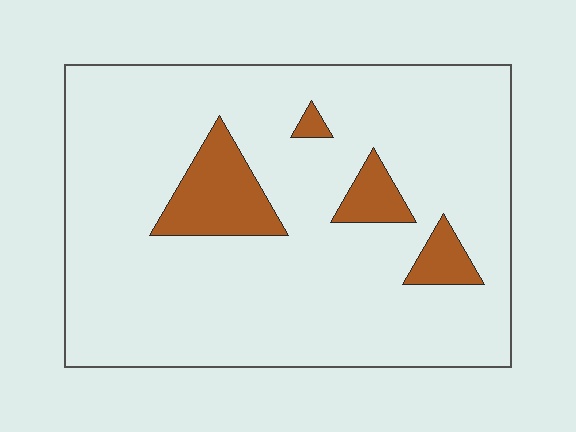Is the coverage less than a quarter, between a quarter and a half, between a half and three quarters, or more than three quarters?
Less than a quarter.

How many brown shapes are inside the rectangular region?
4.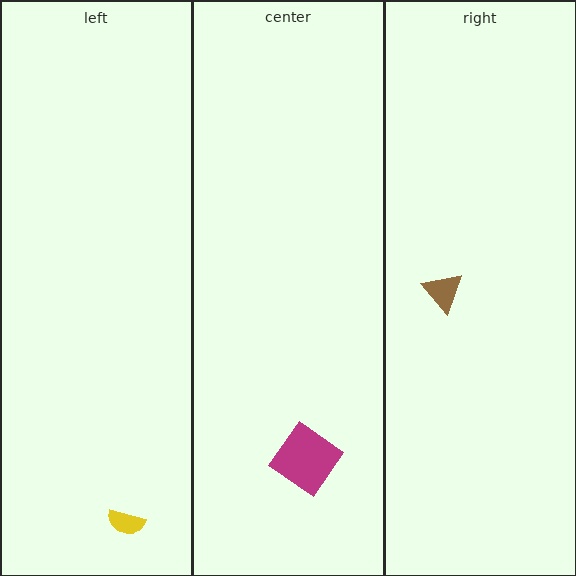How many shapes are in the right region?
1.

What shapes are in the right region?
The brown triangle.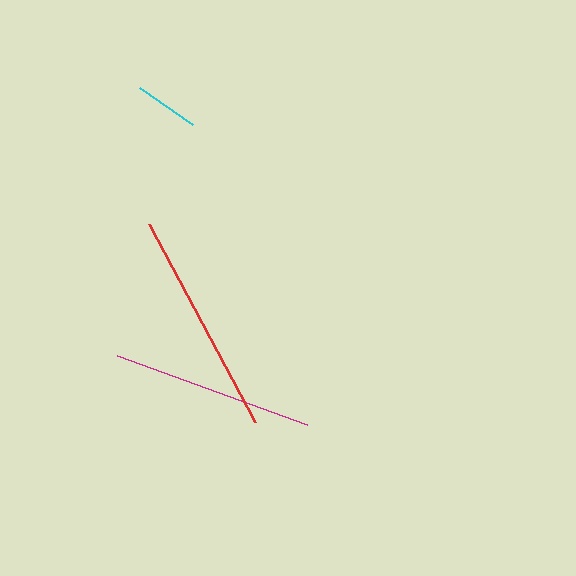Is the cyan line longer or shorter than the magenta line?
The magenta line is longer than the cyan line.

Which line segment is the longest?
The red line is the longest at approximately 224 pixels.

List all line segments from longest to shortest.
From longest to shortest: red, magenta, cyan.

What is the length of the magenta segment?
The magenta segment is approximately 202 pixels long.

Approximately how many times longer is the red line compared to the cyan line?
The red line is approximately 3.5 times the length of the cyan line.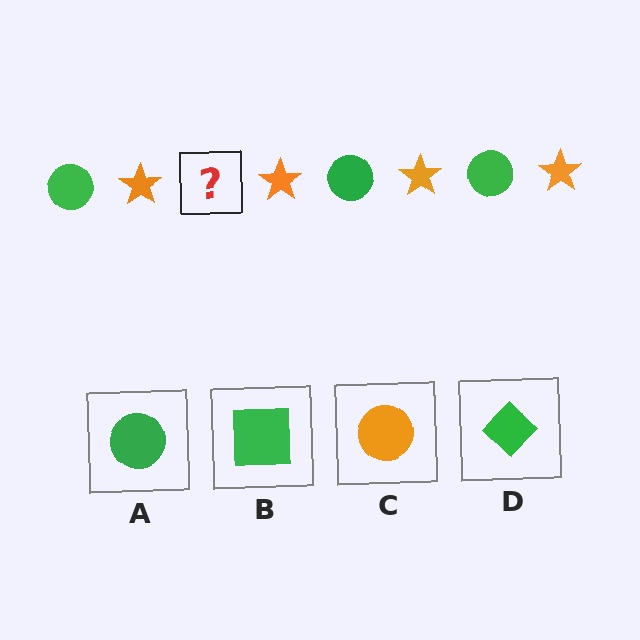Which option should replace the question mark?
Option A.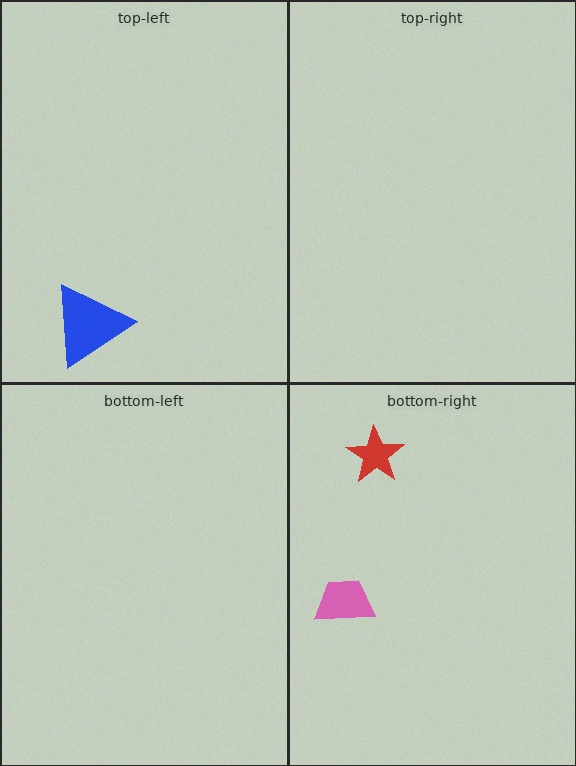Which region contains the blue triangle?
The top-left region.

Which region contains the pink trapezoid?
The bottom-right region.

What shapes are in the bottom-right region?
The pink trapezoid, the red star.